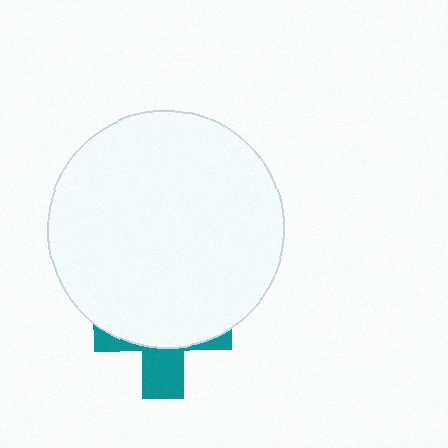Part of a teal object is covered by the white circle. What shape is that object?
It is a cross.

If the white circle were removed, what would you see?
You would see the complete teal cross.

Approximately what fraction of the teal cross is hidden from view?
Roughly 67% of the teal cross is hidden behind the white circle.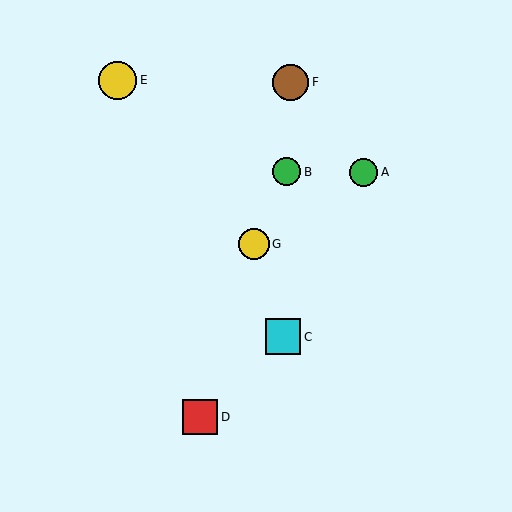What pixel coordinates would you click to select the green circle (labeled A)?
Click at (364, 172) to select the green circle A.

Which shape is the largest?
The yellow circle (labeled E) is the largest.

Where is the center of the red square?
The center of the red square is at (200, 417).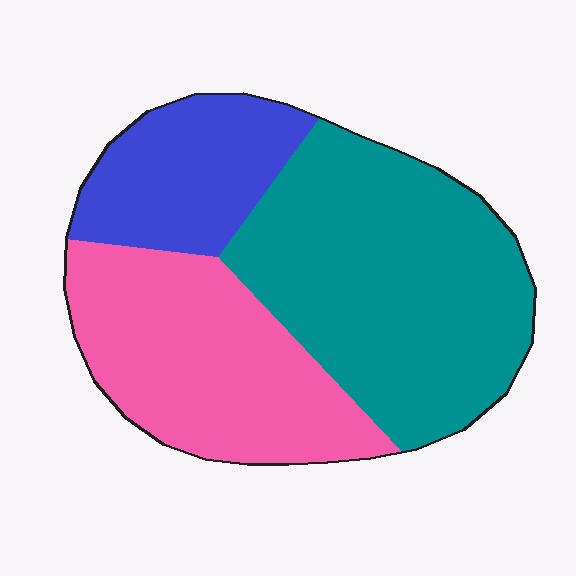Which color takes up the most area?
Teal, at roughly 45%.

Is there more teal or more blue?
Teal.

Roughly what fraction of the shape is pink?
Pink covers about 35% of the shape.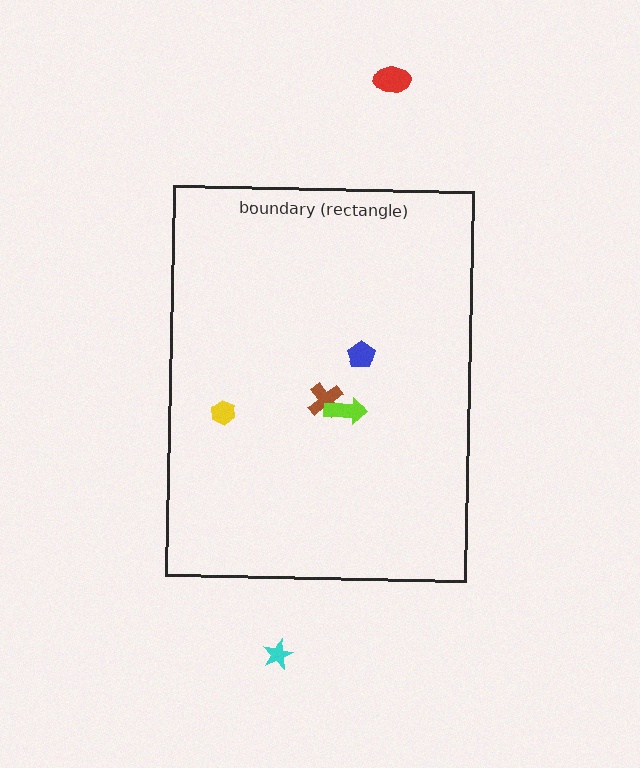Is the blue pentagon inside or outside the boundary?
Inside.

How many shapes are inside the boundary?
4 inside, 2 outside.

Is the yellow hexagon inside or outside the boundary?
Inside.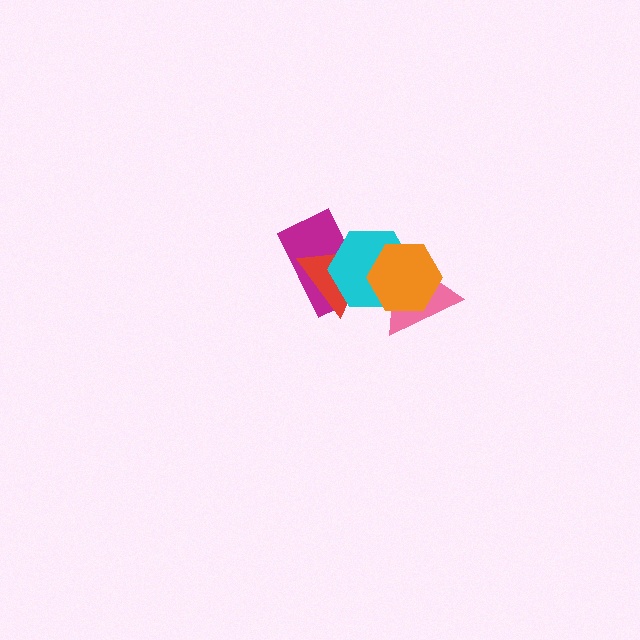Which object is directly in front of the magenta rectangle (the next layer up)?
The red triangle is directly in front of the magenta rectangle.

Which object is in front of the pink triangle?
The orange hexagon is in front of the pink triangle.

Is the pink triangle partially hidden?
Yes, it is partially covered by another shape.